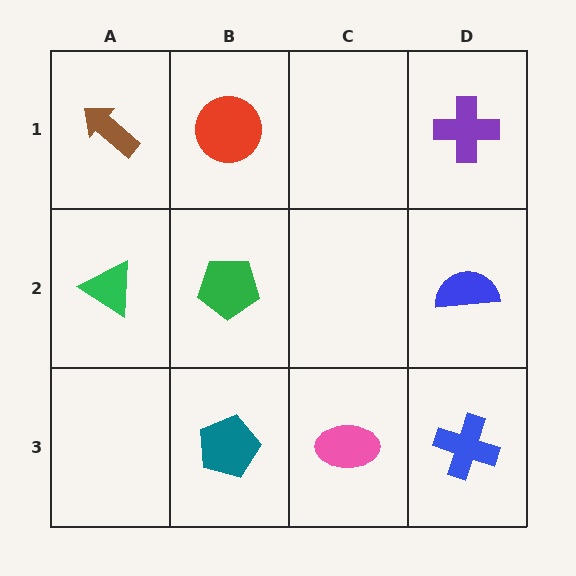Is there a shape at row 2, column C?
No, that cell is empty.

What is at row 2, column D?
A blue semicircle.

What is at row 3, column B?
A teal pentagon.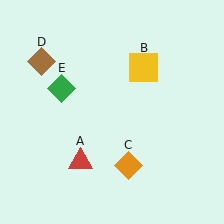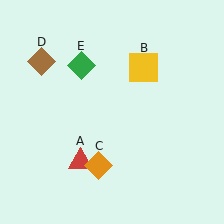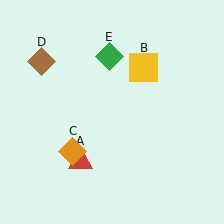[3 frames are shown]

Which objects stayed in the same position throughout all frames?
Red triangle (object A) and yellow square (object B) and brown diamond (object D) remained stationary.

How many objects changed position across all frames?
2 objects changed position: orange diamond (object C), green diamond (object E).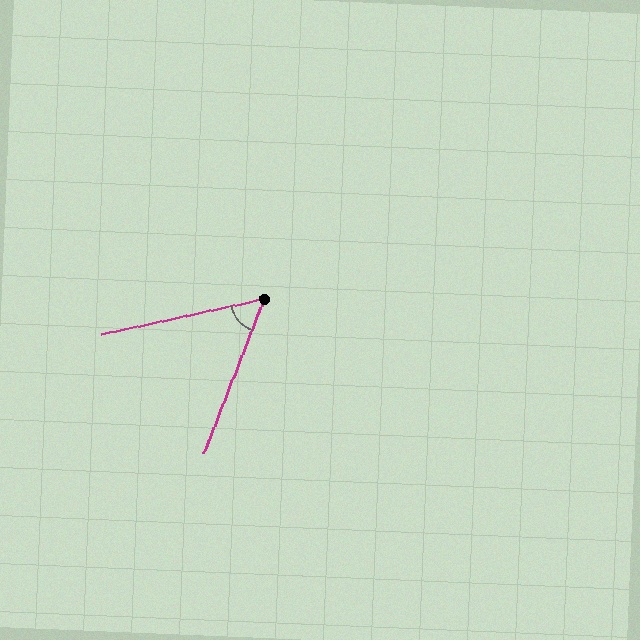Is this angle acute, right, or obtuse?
It is acute.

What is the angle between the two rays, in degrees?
Approximately 56 degrees.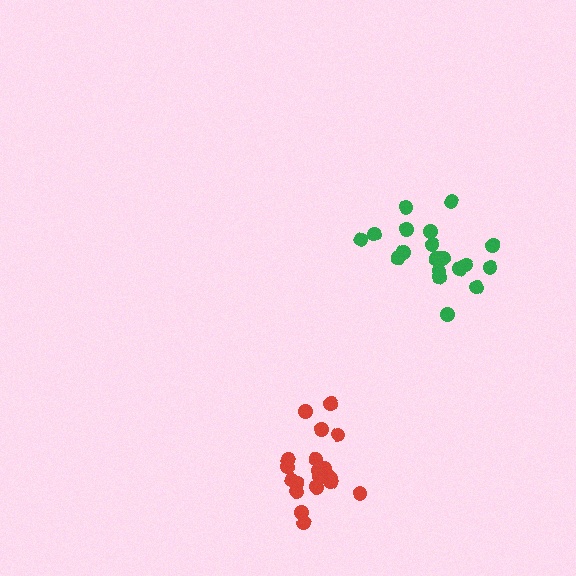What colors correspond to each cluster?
The clusters are colored: red, green.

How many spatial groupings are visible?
There are 2 spatial groupings.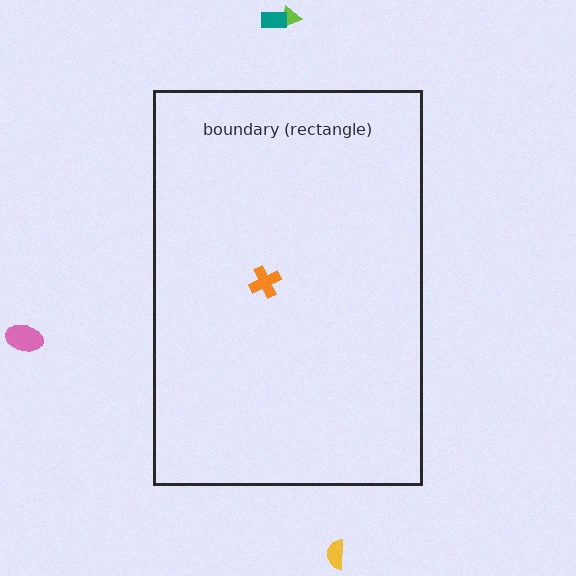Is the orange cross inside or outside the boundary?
Inside.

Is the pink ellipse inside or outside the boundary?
Outside.